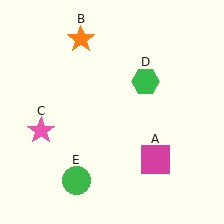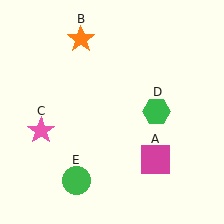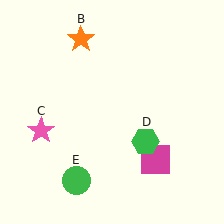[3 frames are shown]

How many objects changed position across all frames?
1 object changed position: green hexagon (object D).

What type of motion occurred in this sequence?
The green hexagon (object D) rotated clockwise around the center of the scene.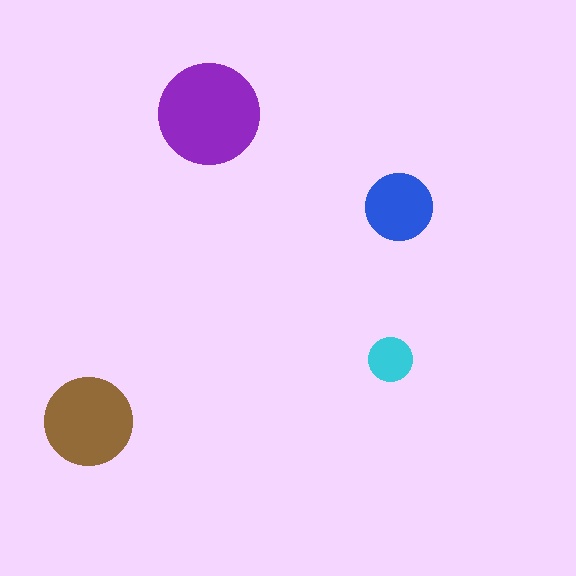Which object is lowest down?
The brown circle is bottommost.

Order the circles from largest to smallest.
the purple one, the brown one, the blue one, the cyan one.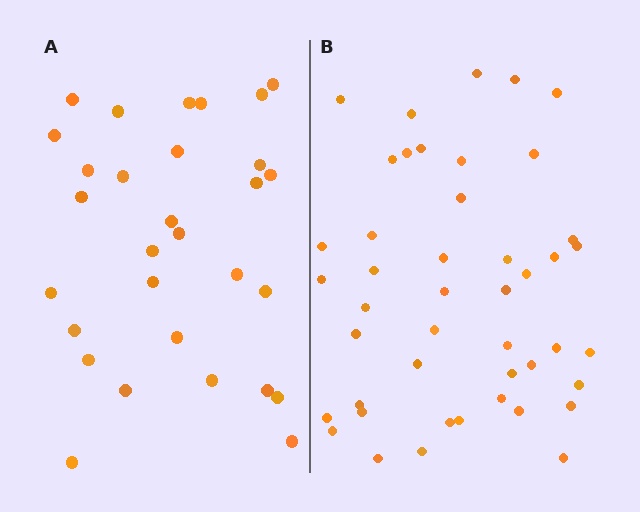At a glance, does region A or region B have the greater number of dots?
Region B (the right region) has more dots.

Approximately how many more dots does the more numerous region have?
Region B has approximately 15 more dots than region A.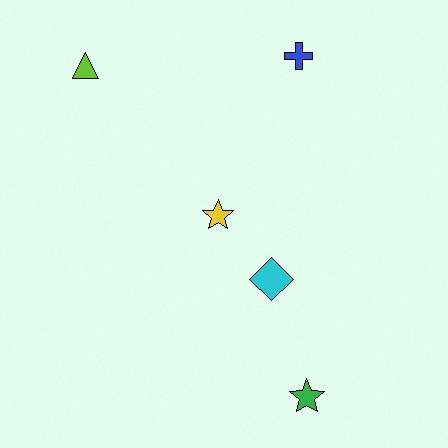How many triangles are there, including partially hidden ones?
There is 1 triangle.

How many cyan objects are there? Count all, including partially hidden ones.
There is 1 cyan object.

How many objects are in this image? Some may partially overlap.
There are 5 objects.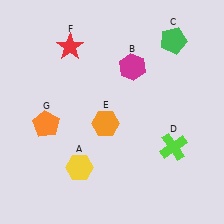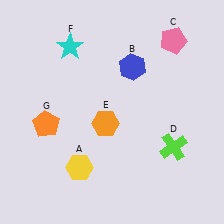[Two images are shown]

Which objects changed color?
B changed from magenta to blue. C changed from green to pink. F changed from red to cyan.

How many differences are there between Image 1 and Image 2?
There are 3 differences between the two images.